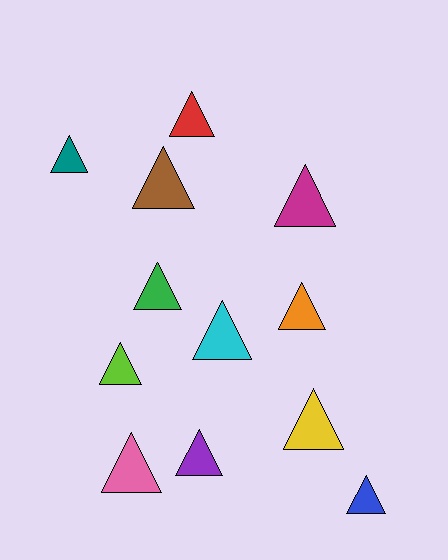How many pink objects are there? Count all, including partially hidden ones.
There is 1 pink object.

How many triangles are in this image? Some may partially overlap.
There are 12 triangles.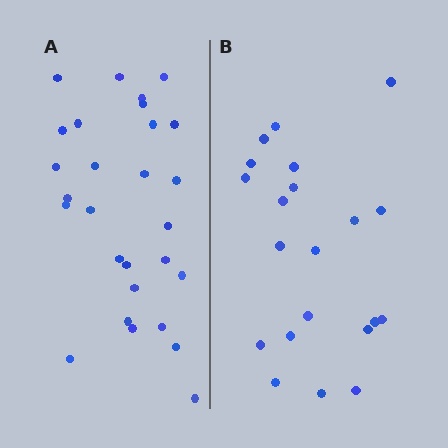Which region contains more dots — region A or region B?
Region A (the left region) has more dots.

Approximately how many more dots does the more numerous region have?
Region A has roughly 8 or so more dots than region B.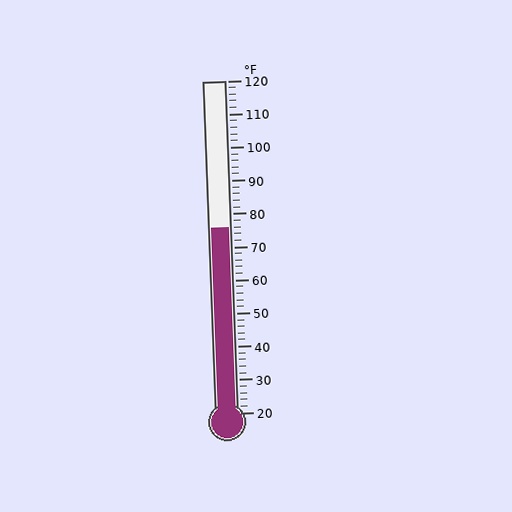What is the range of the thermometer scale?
The thermometer scale ranges from 20°F to 120°F.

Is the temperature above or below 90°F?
The temperature is below 90°F.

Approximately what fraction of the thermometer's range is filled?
The thermometer is filled to approximately 55% of its range.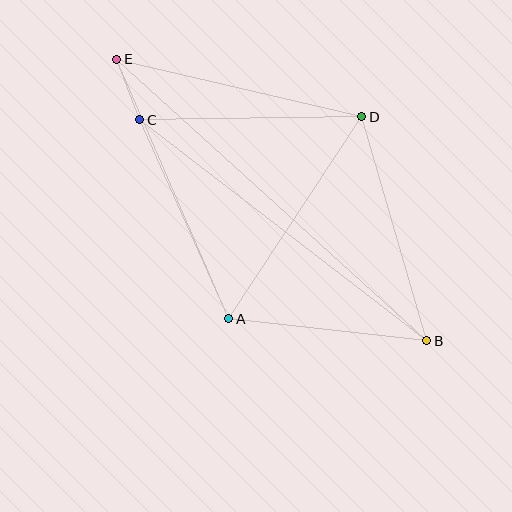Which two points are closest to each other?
Points C and E are closest to each other.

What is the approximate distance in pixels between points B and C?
The distance between B and C is approximately 362 pixels.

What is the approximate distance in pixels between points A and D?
The distance between A and D is approximately 242 pixels.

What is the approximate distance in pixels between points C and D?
The distance between C and D is approximately 222 pixels.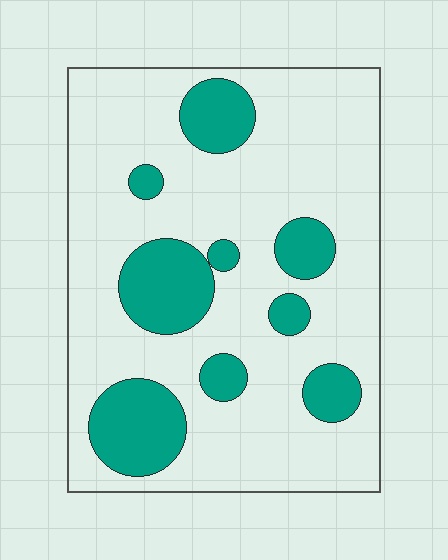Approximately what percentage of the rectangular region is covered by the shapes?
Approximately 25%.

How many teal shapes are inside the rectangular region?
9.